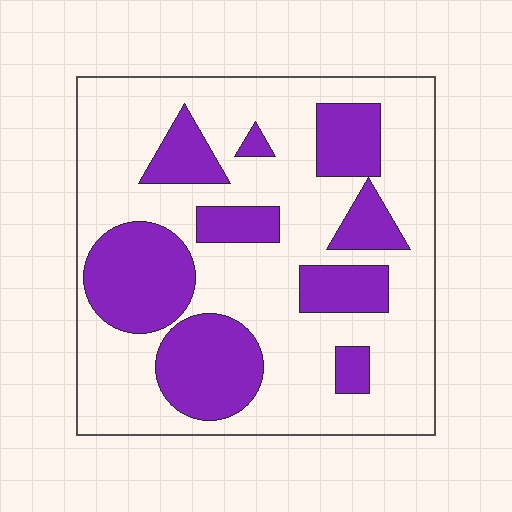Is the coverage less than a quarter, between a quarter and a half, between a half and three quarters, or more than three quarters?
Between a quarter and a half.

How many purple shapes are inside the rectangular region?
9.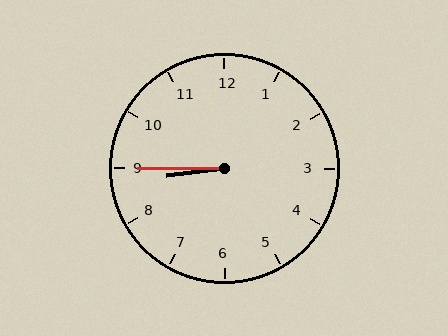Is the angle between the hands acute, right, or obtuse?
It is acute.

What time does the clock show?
8:45.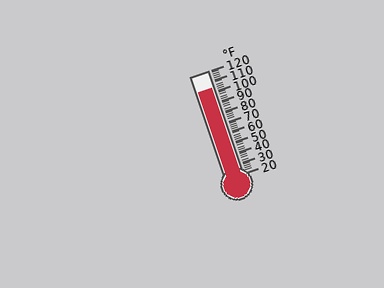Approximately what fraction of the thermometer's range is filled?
The thermometer is filled to approximately 85% of its range.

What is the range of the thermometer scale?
The thermometer scale ranges from 20°F to 120°F.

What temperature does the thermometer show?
The thermometer shows approximately 104°F.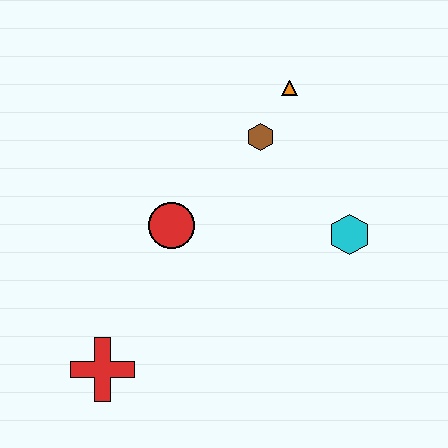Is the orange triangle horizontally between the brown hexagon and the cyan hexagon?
Yes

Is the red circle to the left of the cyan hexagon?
Yes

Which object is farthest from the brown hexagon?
The red cross is farthest from the brown hexagon.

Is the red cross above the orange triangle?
No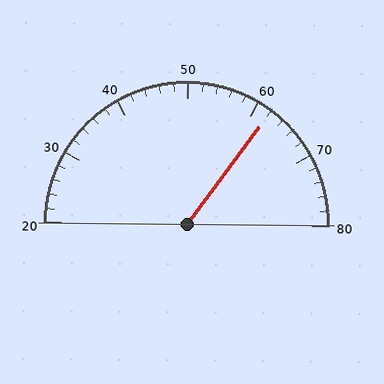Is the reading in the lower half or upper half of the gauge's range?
The reading is in the upper half of the range (20 to 80).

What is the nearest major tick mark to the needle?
The nearest major tick mark is 60.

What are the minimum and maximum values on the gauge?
The gauge ranges from 20 to 80.